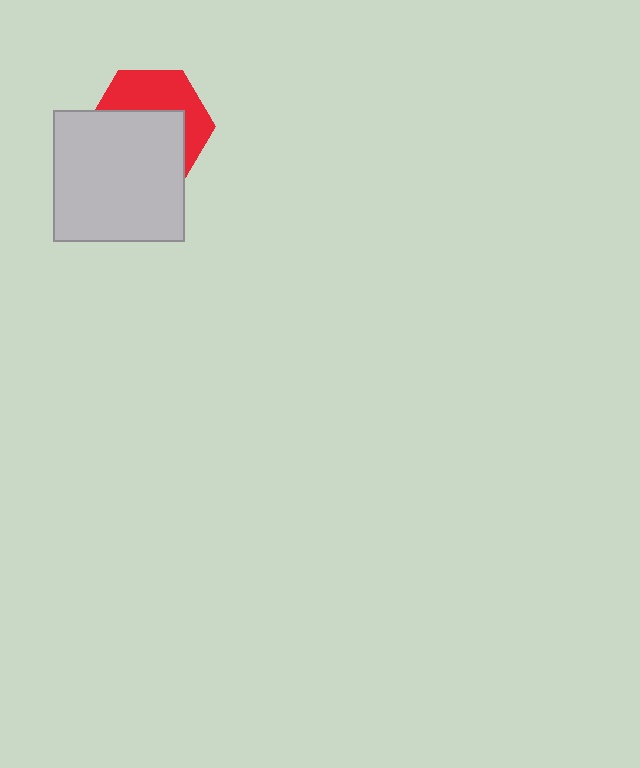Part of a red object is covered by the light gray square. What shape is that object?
It is a hexagon.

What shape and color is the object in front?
The object in front is a light gray square.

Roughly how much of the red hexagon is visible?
A small part of it is visible (roughly 42%).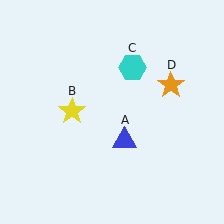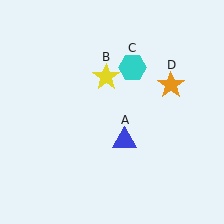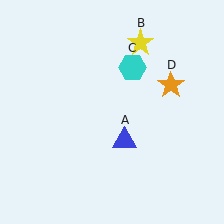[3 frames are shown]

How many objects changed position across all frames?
1 object changed position: yellow star (object B).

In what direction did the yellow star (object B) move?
The yellow star (object B) moved up and to the right.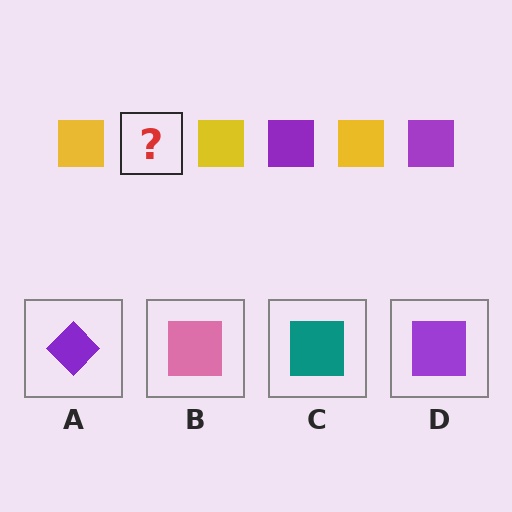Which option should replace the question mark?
Option D.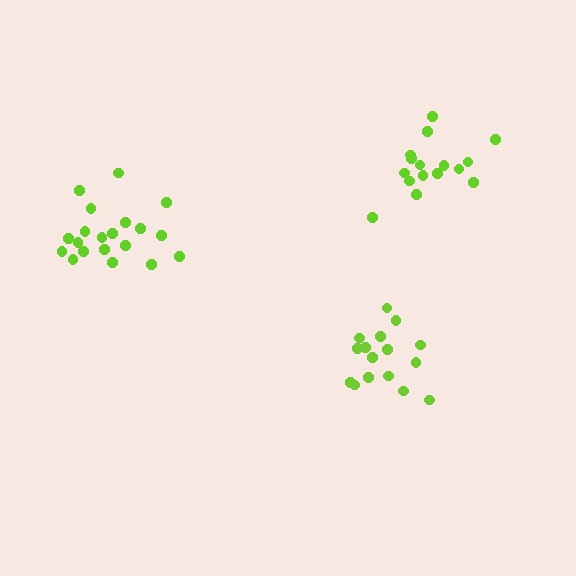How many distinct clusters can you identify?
There are 3 distinct clusters.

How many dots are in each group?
Group 1: 16 dots, Group 2: 20 dots, Group 3: 16 dots (52 total).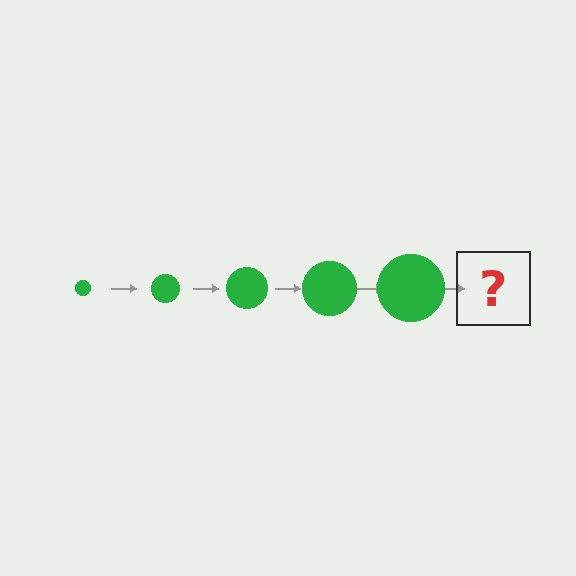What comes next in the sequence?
The next element should be a green circle, larger than the previous one.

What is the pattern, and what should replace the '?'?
The pattern is that the circle gets progressively larger each step. The '?' should be a green circle, larger than the previous one.